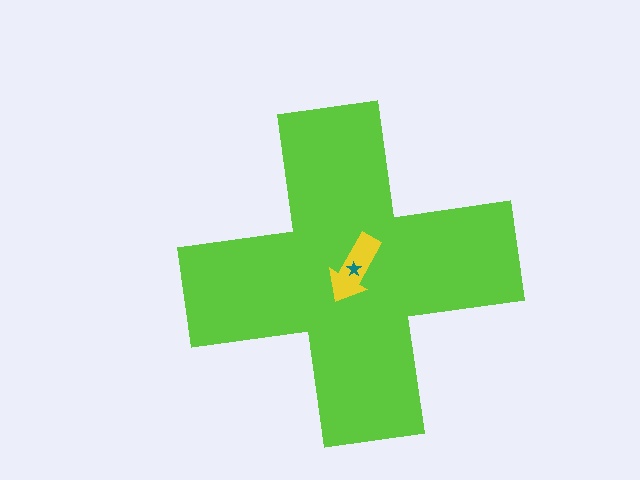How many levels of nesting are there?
3.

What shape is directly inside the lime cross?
The yellow arrow.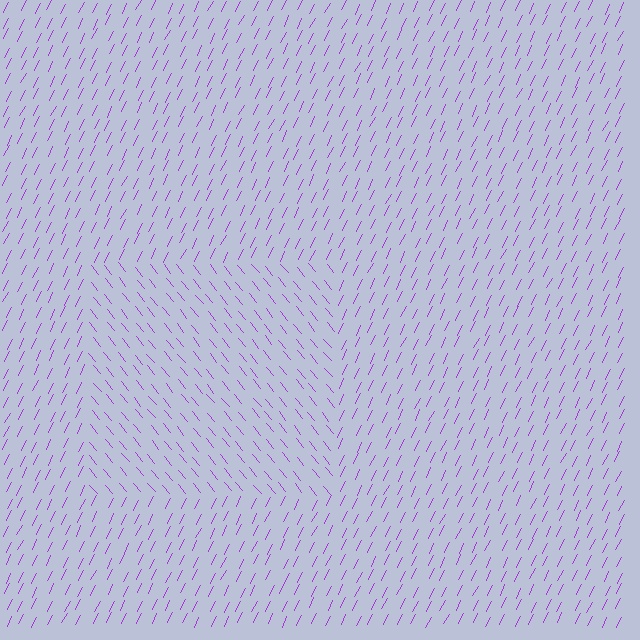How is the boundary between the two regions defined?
The boundary is defined purely by a change in line orientation (approximately 65 degrees difference). All lines are the same color and thickness.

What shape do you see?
I see a rectangle.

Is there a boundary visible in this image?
Yes, there is a texture boundary formed by a change in line orientation.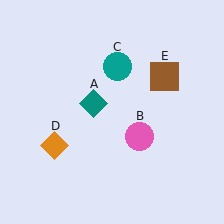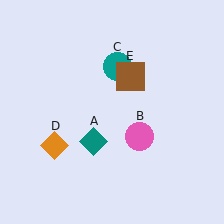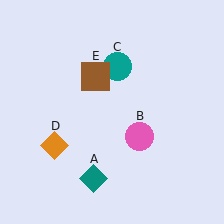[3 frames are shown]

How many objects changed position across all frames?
2 objects changed position: teal diamond (object A), brown square (object E).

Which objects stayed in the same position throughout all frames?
Pink circle (object B) and teal circle (object C) and orange diamond (object D) remained stationary.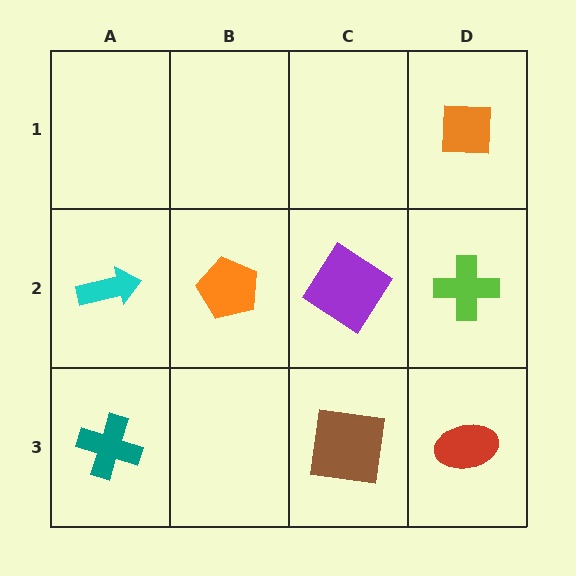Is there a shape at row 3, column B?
No, that cell is empty.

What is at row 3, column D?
A red ellipse.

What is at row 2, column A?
A cyan arrow.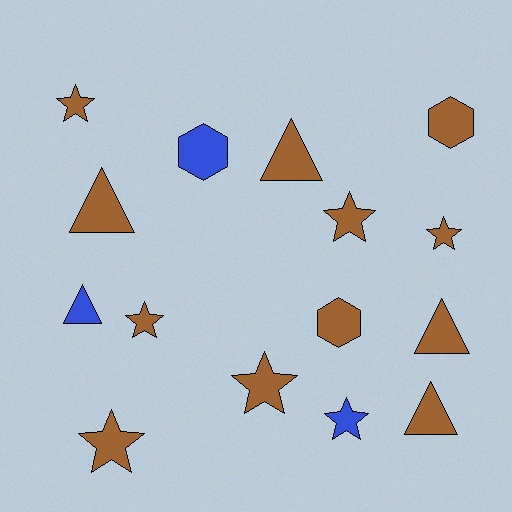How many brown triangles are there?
There are 4 brown triangles.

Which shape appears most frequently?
Star, with 7 objects.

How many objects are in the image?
There are 15 objects.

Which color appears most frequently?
Brown, with 12 objects.